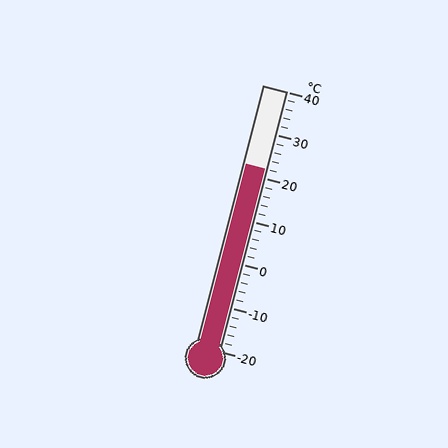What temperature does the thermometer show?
The thermometer shows approximately 22°C.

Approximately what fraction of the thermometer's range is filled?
The thermometer is filled to approximately 70% of its range.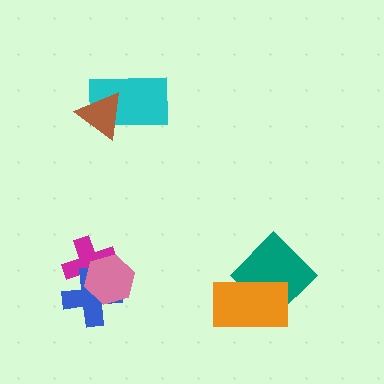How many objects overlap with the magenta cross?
2 objects overlap with the magenta cross.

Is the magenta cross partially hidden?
Yes, it is partially covered by another shape.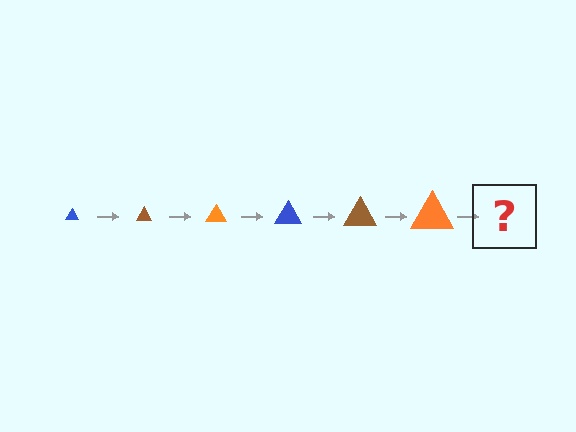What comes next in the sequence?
The next element should be a blue triangle, larger than the previous one.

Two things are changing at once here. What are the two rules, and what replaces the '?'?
The two rules are that the triangle grows larger each step and the color cycles through blue, brown, and orange. The '?' should be a blue triangle, larger than the previous one.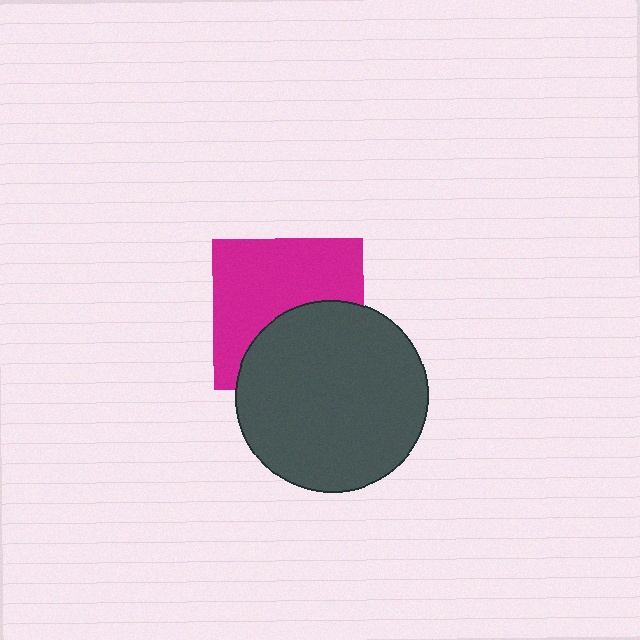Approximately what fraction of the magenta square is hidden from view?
Roughly 42% of the magenta square is hidden behind the dark gray circle.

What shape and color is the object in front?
The object in front is a dark gray circle.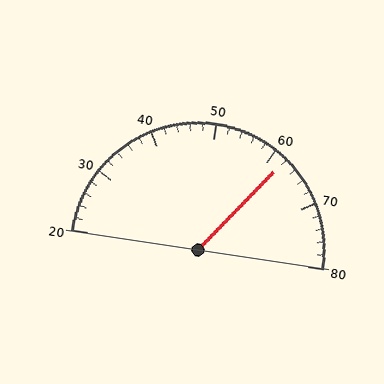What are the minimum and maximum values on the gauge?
The gauge ranges from 20 to 80.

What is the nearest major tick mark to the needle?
The nearest major tick mark is 60.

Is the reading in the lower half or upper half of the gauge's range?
The reading is in the upper half of the range (20 to 80).